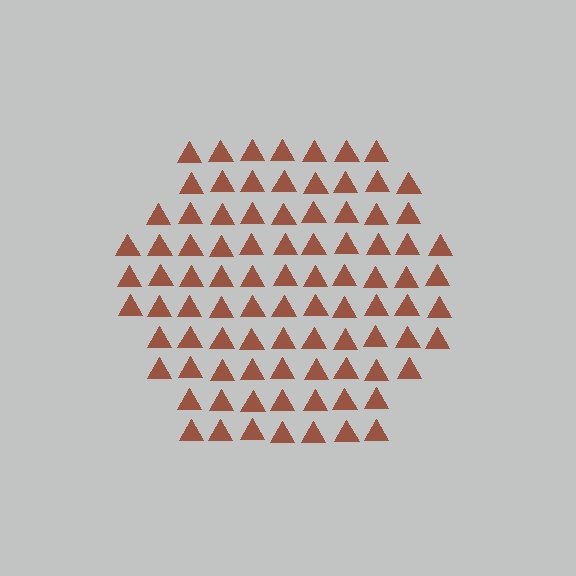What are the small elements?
The small elements are triangles.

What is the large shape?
The large shape is a hexagon.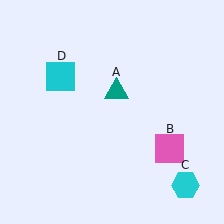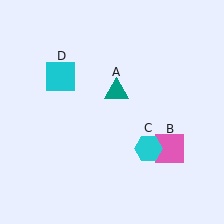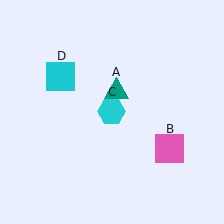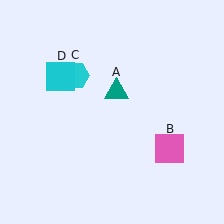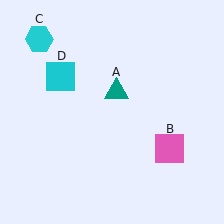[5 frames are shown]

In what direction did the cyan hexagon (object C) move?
The cyan hexagon (object C) moved up and to the left.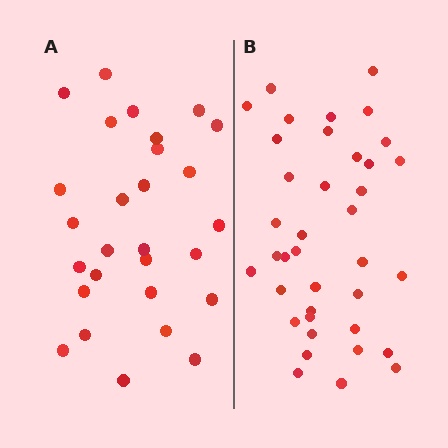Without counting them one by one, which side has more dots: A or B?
Region B (the right region) has more dots.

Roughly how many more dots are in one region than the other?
Region B has roughly 10 or so more dots than region A.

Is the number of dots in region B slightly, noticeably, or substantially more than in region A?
Region B has noticeably more, but not dramatically so. The ratio is roughly 1.4 to 1.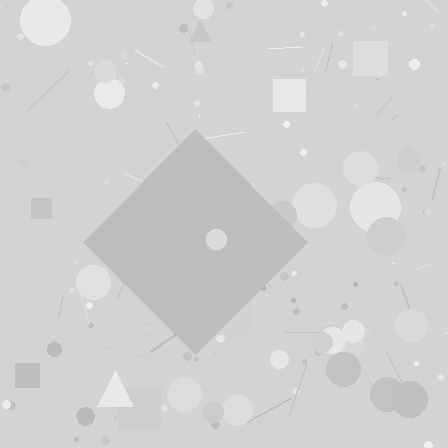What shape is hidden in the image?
A diamond is hidden in the image.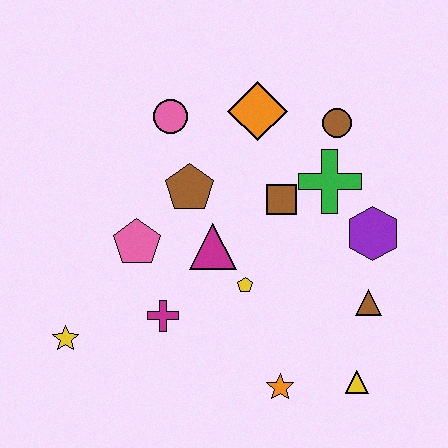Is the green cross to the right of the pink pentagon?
Yes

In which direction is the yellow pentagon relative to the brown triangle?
The yellow pentagon is to the left of the brown triangle.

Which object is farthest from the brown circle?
The yellow star is farthest from the brown circle.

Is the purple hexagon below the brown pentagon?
Yes